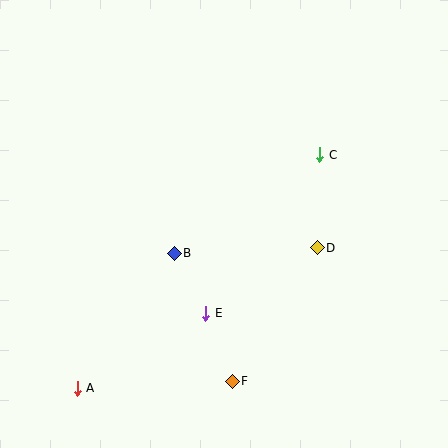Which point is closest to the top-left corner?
Point B is closest to the top-left corner.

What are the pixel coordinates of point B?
Point B is at (174, 253).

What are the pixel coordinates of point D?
Point D is at (317, 248).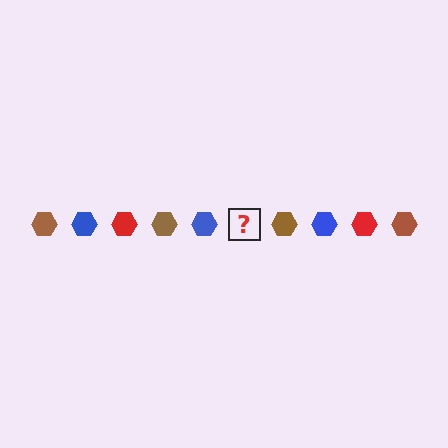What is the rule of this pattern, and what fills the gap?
The rule is that the pattern cycles through brown, blue, red hexagons. The gap should be filled with a red hexagon.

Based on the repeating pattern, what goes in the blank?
The blank should be a red hexagon.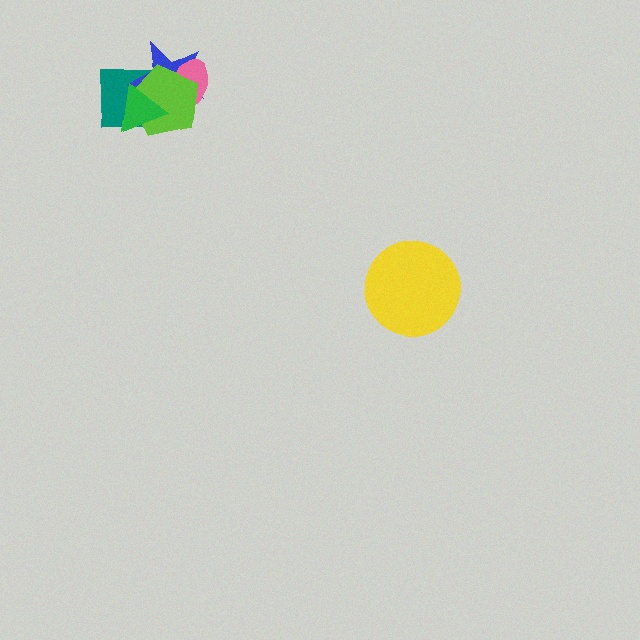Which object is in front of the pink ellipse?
The lime pentagon is in front of the pink ellipse.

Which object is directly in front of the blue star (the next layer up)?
The pink ellipse is directly in front of the blue star.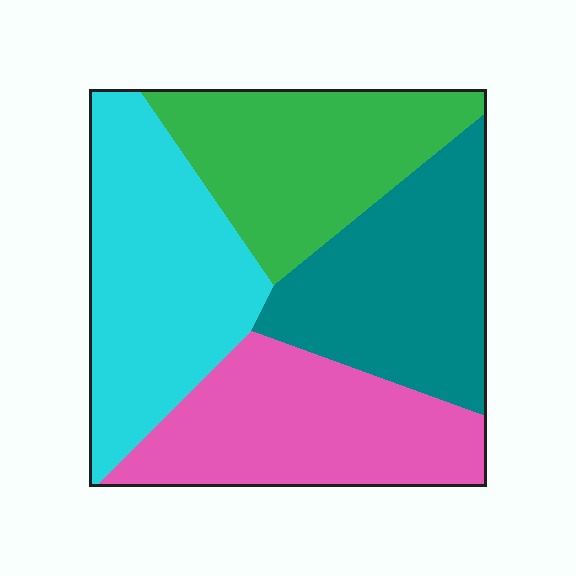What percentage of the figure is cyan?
Cyan takes up about one quarter (1/4) of the figure.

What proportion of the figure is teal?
Teal takes up about one quarter (1/4) of the figure.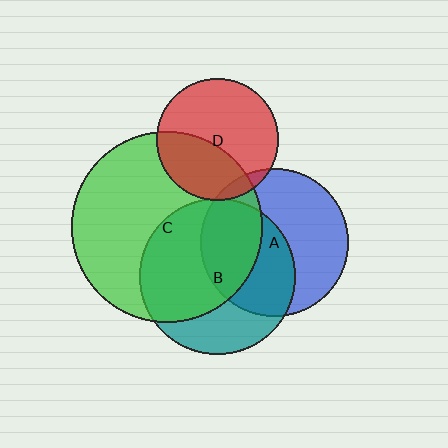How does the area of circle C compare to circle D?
Approximately 2.5 times.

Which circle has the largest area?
Circle C (green).